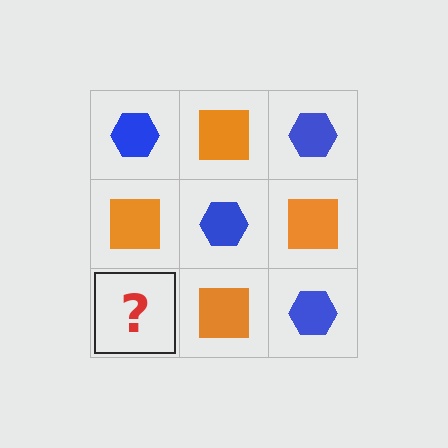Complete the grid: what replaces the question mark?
The question mark should be replaced with a blue hexagon.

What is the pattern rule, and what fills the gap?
The rule is that it alternates blue hexagon and orange square in a checkerboard pattern. The gap should be filled with a blue hexagon.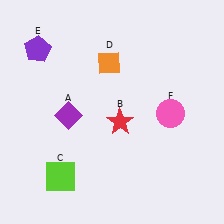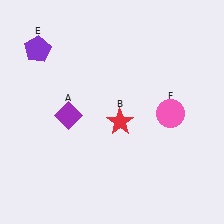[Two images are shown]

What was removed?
The lime square (C), the orange diamond (D) were removed in Image 2.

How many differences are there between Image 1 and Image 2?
There are 2 differences between the two images.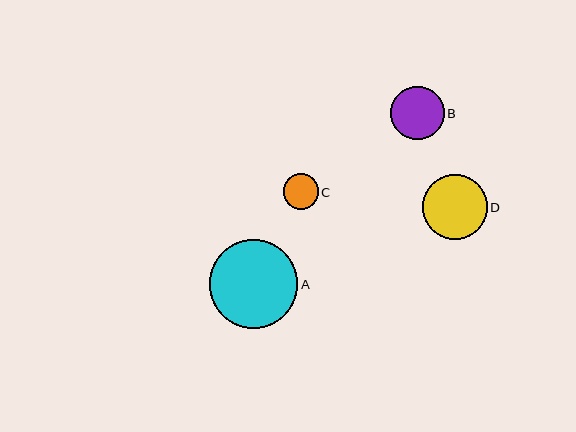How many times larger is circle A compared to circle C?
Circle A is approximately 2.5 times the size of circle C.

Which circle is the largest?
Circle A is the largest with a size of approximately 89 pixels.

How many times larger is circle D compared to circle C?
Circle D is approximately 1.9 times the size of circle C.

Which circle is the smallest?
Circle C is the smallest with a size of approximately 35 pixels.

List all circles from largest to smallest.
From largest to smallest: A, D, B, C.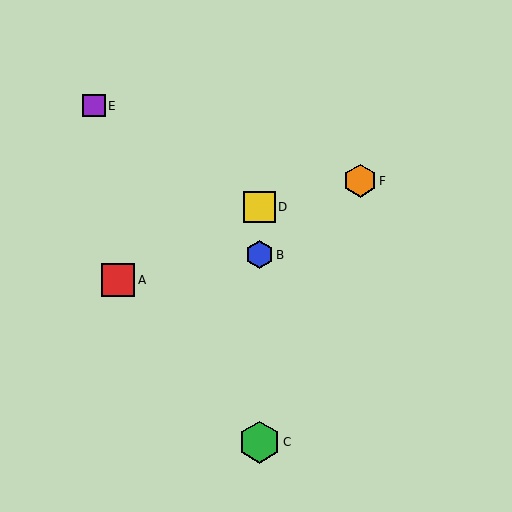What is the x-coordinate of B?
Object B is at x≈260.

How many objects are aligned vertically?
3 objects (B, C, D) are aligned vertically.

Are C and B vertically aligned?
Yes, both are at x≈260.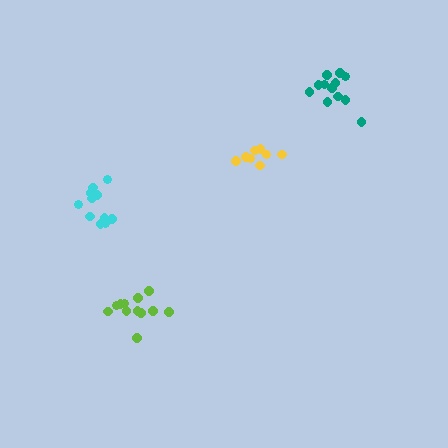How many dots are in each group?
Group 1: 12 dots, Group 2: 12 dots, Group 3: 11 dots, Group 4: 8 dots (43 total).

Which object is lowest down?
The lime cluster is bottommost.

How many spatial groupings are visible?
There are 4 spatial groupings.